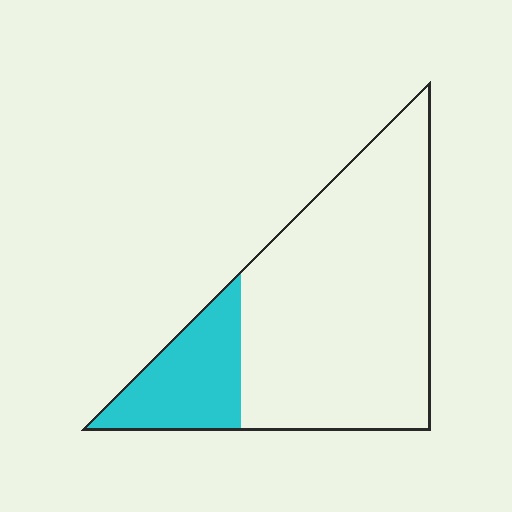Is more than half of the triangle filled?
No.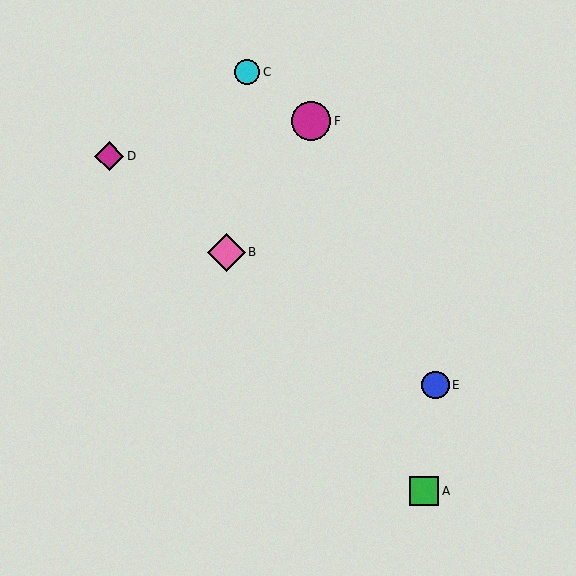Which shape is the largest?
The magenta circle (labeled F) is the largest.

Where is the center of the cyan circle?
The center of the cyan circle is at (247, 72).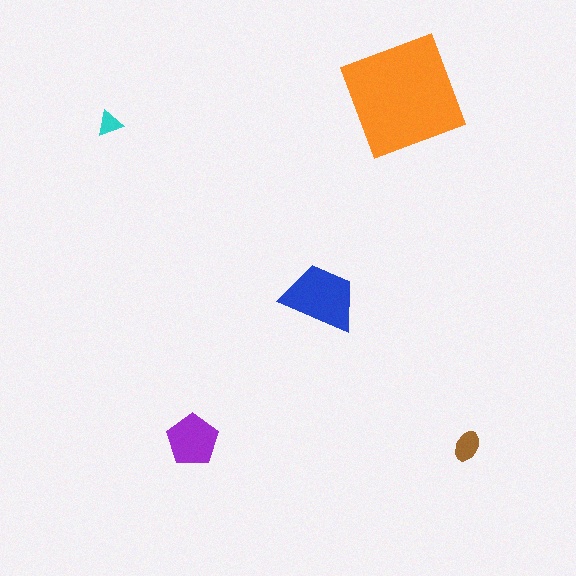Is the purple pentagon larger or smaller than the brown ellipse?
Larger.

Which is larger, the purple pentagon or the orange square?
The orange square.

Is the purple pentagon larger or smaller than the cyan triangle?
Larger.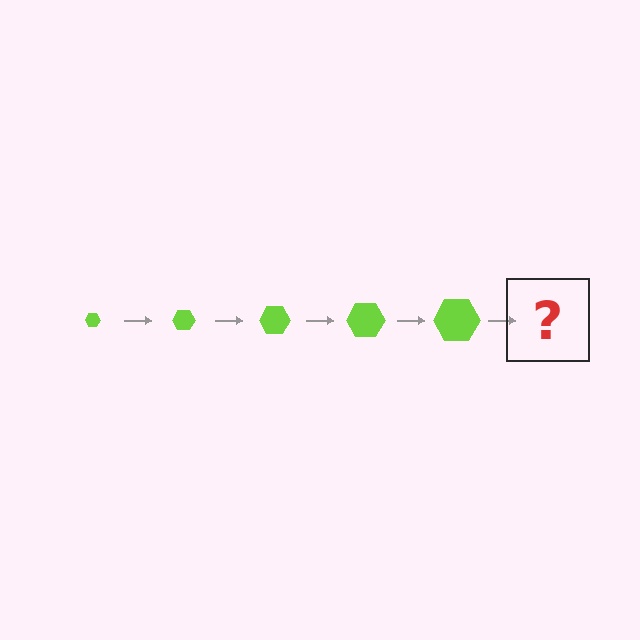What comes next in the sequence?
The next element should be a lime hexagon, larger than the previous one.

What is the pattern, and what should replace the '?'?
The pattern is that the hexagon gets progressively larger each step. The '?' should be a lime hexagon, larger than the previous one.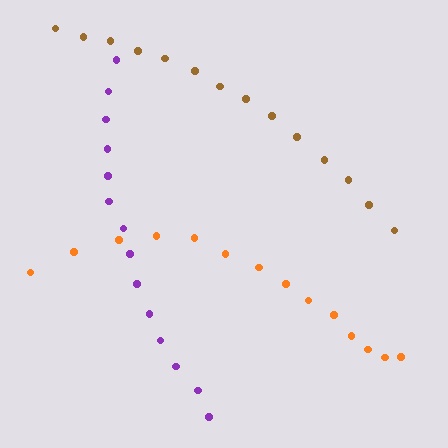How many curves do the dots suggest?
There are 3 distinct paths.